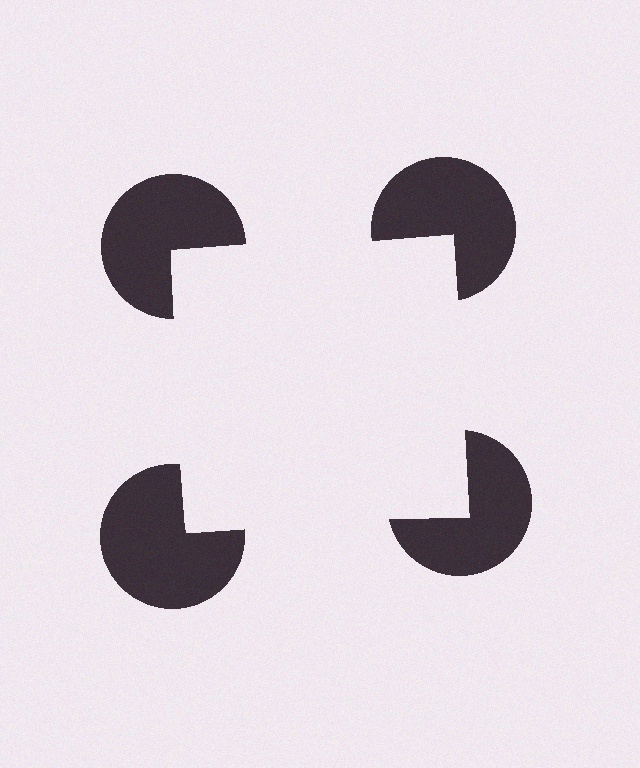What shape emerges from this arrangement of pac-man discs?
An illusory square — its edges are inferred from the aligned wedge cuts in the pac-man discs, not physically drawn.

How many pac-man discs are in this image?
There are 4 — one at each vertex of the illusory square.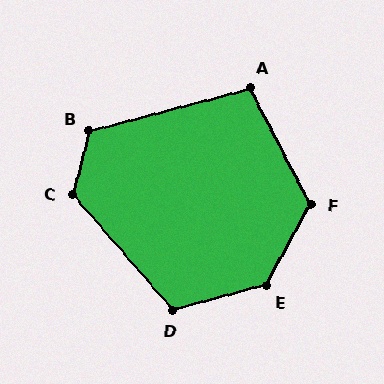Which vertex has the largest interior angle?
E, at approximately 133 degrees.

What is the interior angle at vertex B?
Approximately 120 degrees (obtuse).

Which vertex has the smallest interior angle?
A, at approximately 102 degrees.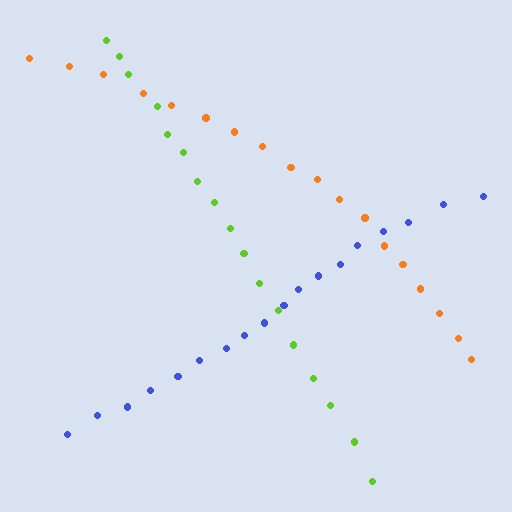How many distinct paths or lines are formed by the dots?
There are 3 distinct paths.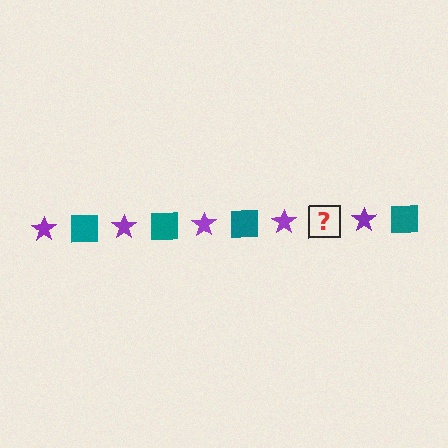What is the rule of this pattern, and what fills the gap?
The rule is that the pattern alternates between purple star and teal square. The gap should be filled with a teal square.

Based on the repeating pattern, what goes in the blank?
The blank should be a teal square.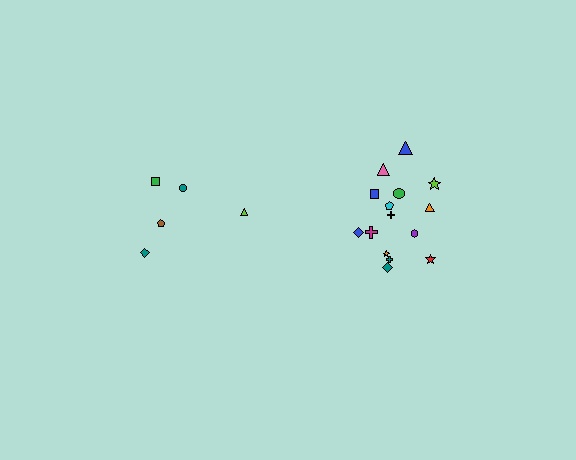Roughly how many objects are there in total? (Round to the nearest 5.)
Roughly 20 objects in total.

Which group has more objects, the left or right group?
The right group.